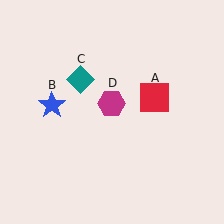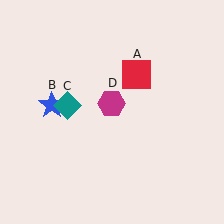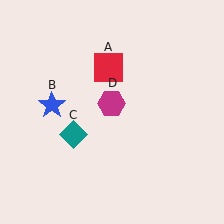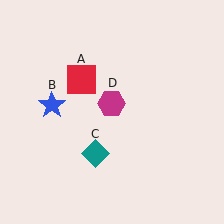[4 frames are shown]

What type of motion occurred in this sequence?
The red square (object A), teal diamond (object C) rotated counterclockwise around the center of the scene.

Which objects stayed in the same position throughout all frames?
Blue star (object B) and magenta hexagon (object D) remained stationary.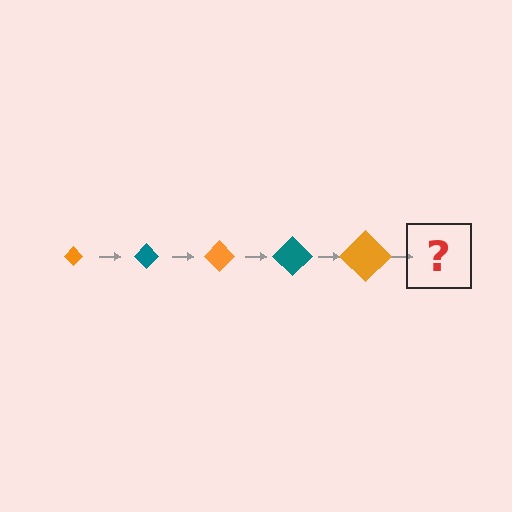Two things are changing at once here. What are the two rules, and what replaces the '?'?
The two rules are that the diamond grows larger each step and the color cycles through orange and teal. The '?' should be a teal diamond, larger than the previous one.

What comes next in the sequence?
The next element should be a teal diamond, larger than the previous one.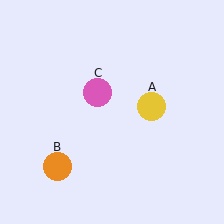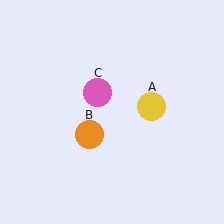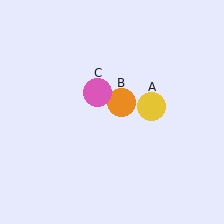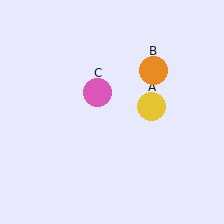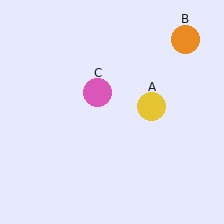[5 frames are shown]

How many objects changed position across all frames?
1 object changed position: orange circle (object B).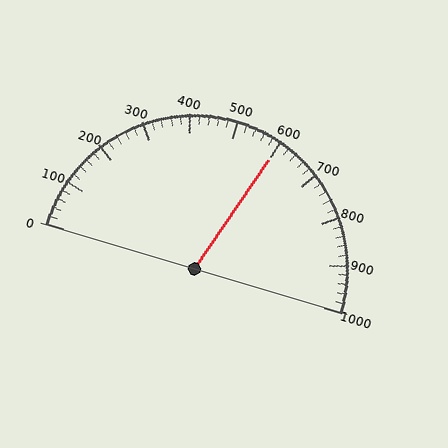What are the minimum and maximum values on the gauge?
The gauge ranges from 0 to 1000.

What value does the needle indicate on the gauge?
The needle indicates approximately 600.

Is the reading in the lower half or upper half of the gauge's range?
The reading is in the upper half of the range (0 to 1000).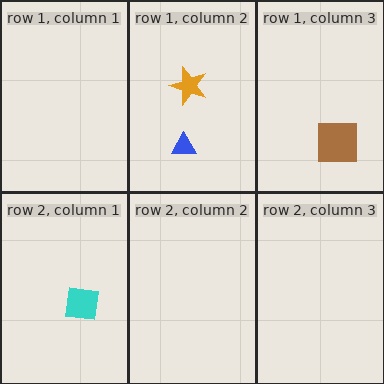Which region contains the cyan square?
The row 2, column 1 region.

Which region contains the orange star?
The row 1, column 2 region.